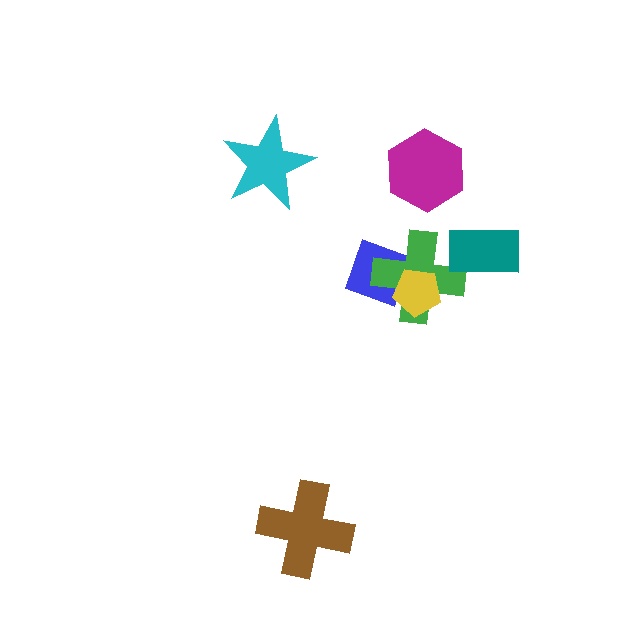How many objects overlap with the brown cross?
0 objects overlap with the brown cross.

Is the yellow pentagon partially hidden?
No, no other shape covers it.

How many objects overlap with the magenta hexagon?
0 objects overlap with the magenta hexagon.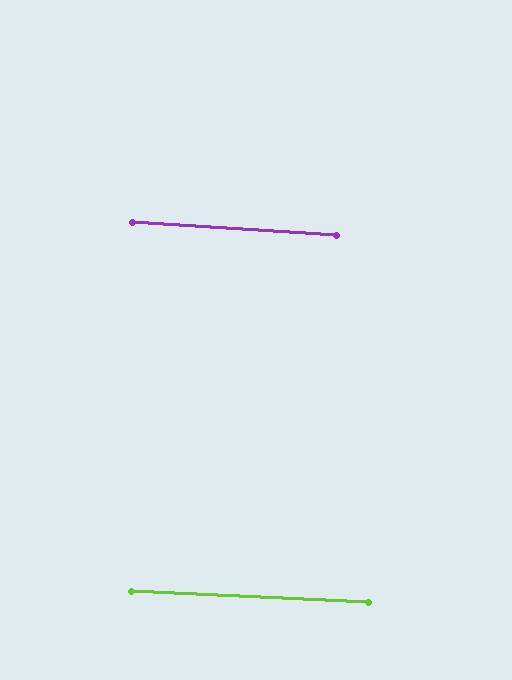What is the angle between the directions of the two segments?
Approximately 1 degree.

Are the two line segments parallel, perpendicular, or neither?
Parallel — their directions differ by only 1.0°.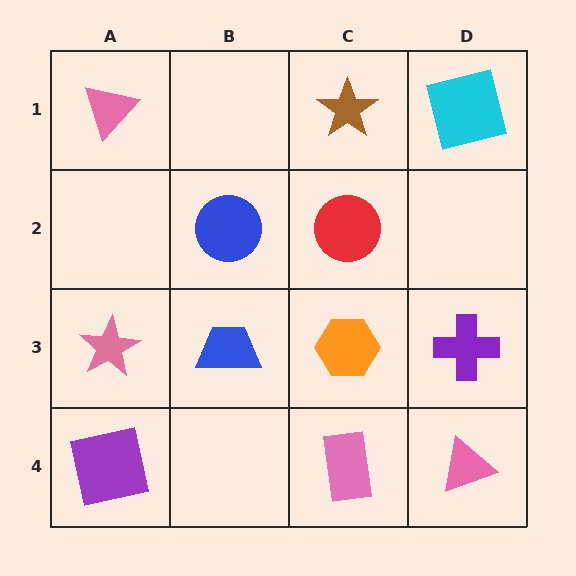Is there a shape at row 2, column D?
No, that cell is empty.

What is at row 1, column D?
A cyan square.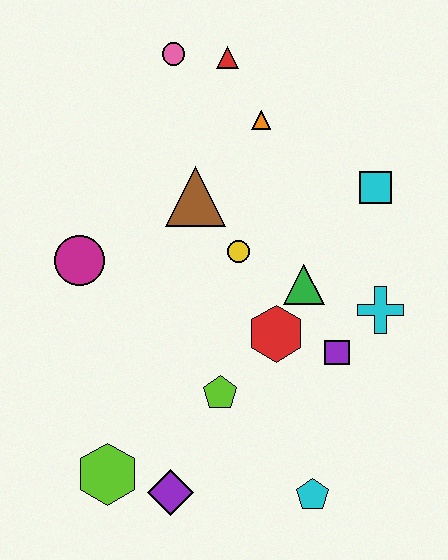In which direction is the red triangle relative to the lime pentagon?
The red triangle is above the lime pentagon.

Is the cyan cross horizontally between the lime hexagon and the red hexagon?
No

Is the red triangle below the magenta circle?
No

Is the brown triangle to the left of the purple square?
Yes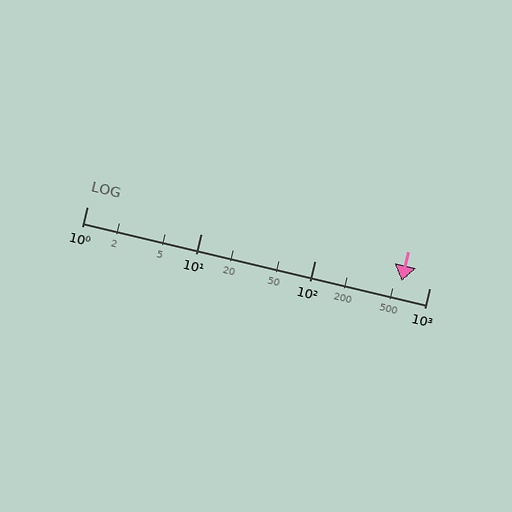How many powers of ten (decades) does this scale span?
The scale spans 3 decades, from 1 to 1000.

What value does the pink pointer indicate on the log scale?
The pointer indicates approximately 570.